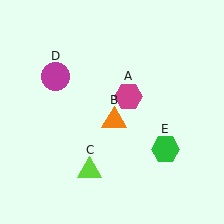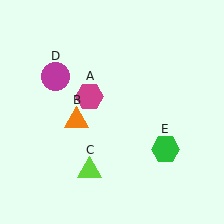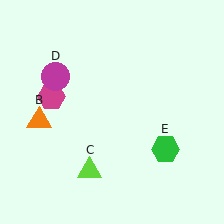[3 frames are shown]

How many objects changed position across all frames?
2 objects changed position: magenta hexagon (object A), orange triangle (object B).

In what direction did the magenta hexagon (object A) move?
The magenta hexagon (object A) moved left.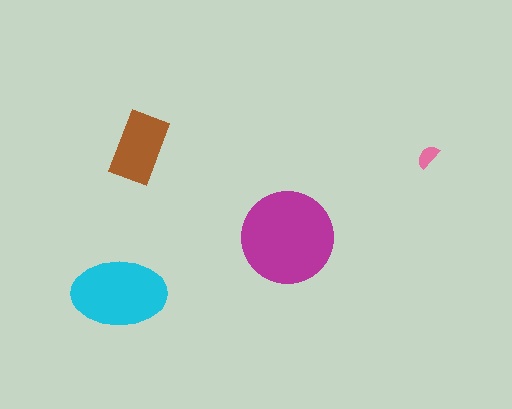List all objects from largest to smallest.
The magenta circle, the cyan ellipse, the brown rectangle, the pink semicircle.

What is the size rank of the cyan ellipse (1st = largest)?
2nd.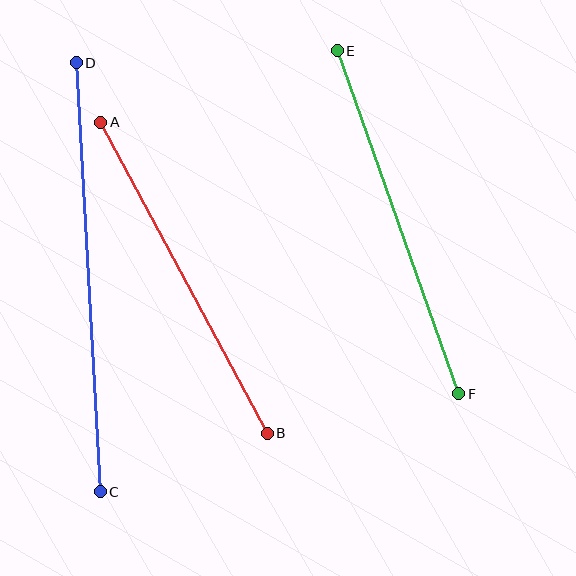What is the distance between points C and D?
The distance is approximately 430 pixels.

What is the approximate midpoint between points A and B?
The midpoint is at approximately (184, 278) pixels.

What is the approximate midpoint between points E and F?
The midpoint is at approximately (398, 222) pixels.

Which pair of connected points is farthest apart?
Points C and D are farthest apart.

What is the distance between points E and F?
The distance is approximately 364 pixels.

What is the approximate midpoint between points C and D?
The midpoint is at approximately (88, 277) pixels.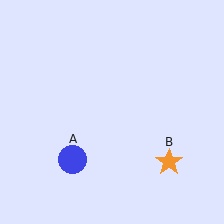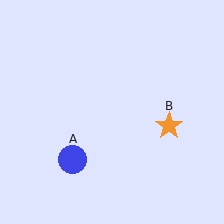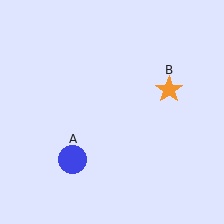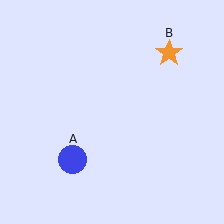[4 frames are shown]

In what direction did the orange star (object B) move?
The orange star (object B) moved up.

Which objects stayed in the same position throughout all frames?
Blue circle (object A) remained stationary.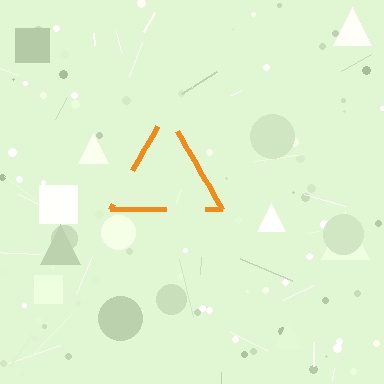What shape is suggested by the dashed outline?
The dashed outline suggests a triangle.